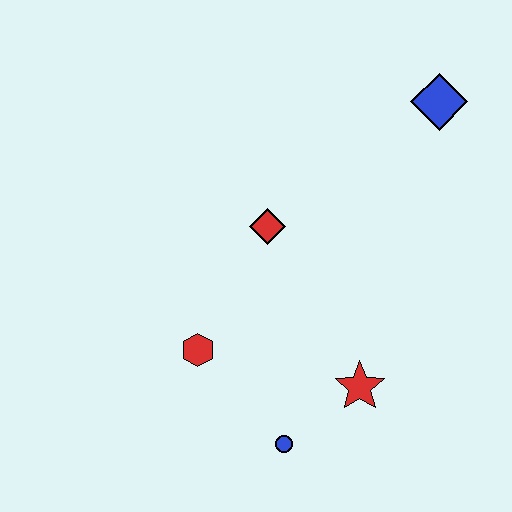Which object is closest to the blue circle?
The red star is closest to the blue circle.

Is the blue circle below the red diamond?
Yes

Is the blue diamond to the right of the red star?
Yes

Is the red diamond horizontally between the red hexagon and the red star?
Yes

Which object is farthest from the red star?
The blue diamond is farthest from the red star.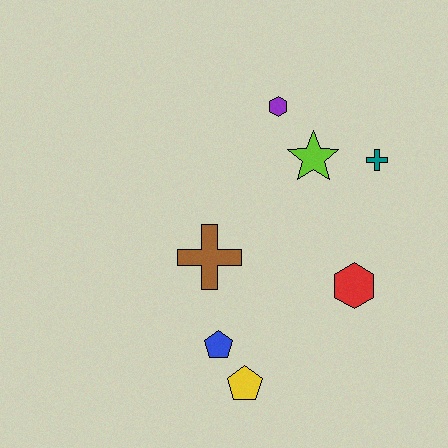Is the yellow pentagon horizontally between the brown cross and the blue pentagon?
No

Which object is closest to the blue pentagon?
The yellow pentagon is closest to the blue pentagon.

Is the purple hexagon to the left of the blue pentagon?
No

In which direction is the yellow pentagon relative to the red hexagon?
The yellow pentagon is to the left of the red hexagon.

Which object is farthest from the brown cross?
The teal cross is farthest from the brown cross.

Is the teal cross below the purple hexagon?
Yes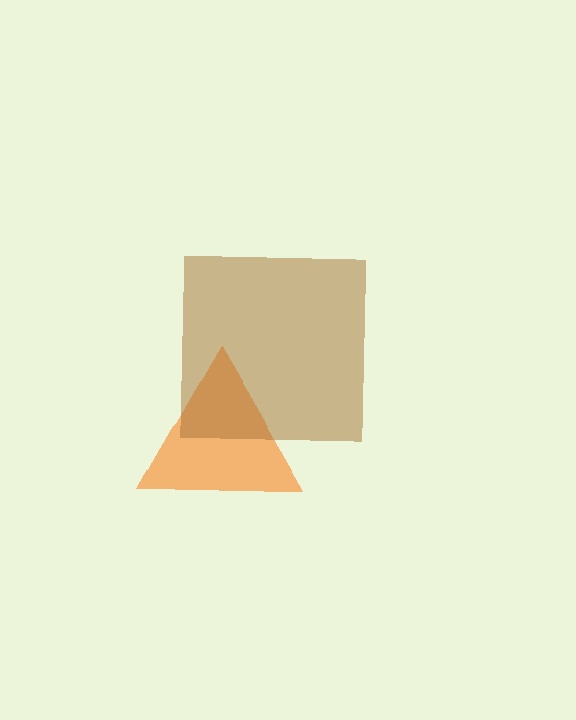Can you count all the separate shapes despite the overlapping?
Yes, there are 2 separate shapes.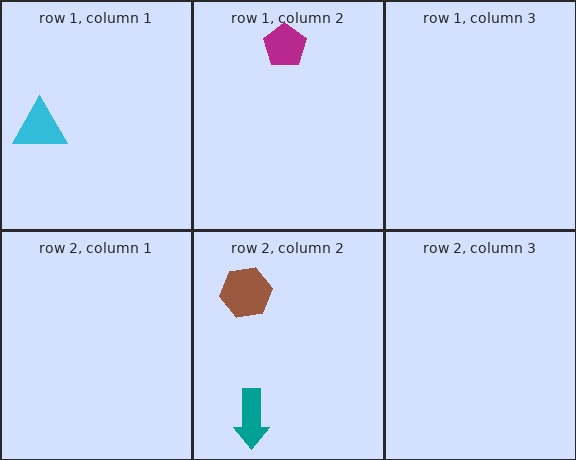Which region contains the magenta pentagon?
The row 1, column 2 region.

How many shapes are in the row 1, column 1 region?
1.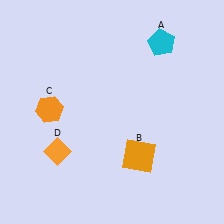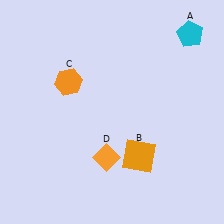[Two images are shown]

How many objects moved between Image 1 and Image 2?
3 objects moved between the two images.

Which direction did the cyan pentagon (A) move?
The cyan pentagon (A) moved right.